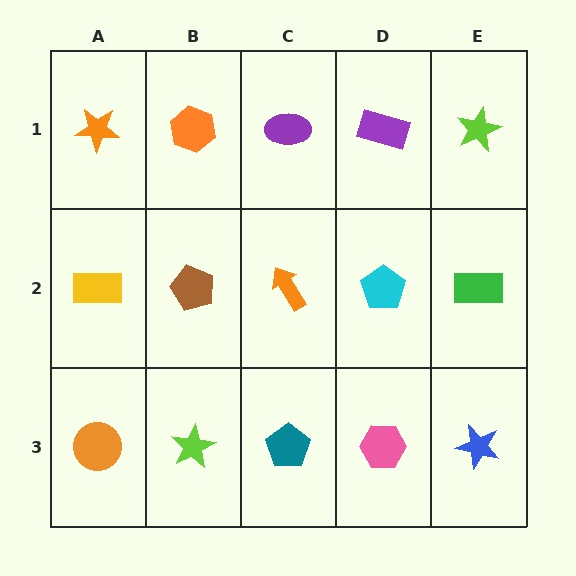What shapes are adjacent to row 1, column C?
An orange arrow (row 2, column C), an orange hexagon (row 1, column B), a purple rectangle (row 1, column D).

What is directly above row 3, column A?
A yellow rectangle.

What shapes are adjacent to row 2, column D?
A purple rectangle (row 1, column D), a pink hexagon (row 3, column D), an orange arrow (row 2, column C), a green rectangle (row 2, column E).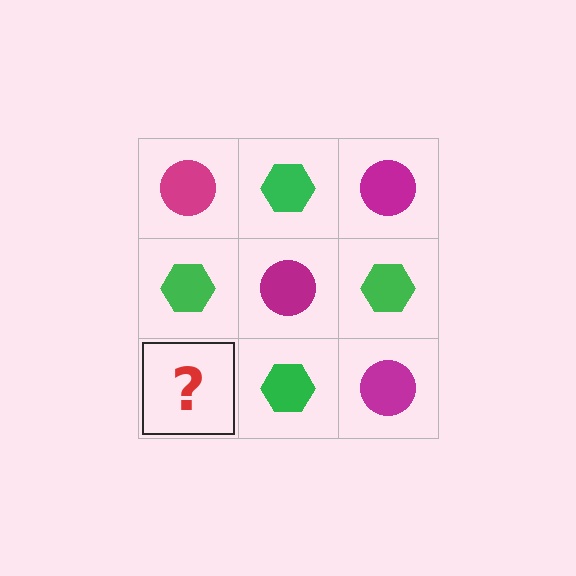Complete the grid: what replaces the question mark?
The question mark should be replaced with a magenta circle.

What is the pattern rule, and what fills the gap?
The rule is that it alternates magenta circle and green hexagon in a checkerboard pattern. The gap should be filled with a magenta circle.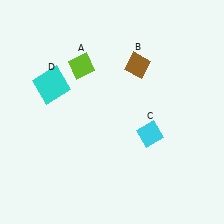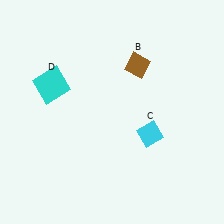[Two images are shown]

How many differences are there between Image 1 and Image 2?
There is 1 difference between the two images.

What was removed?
The lime diamond (A) was removed in Image 2.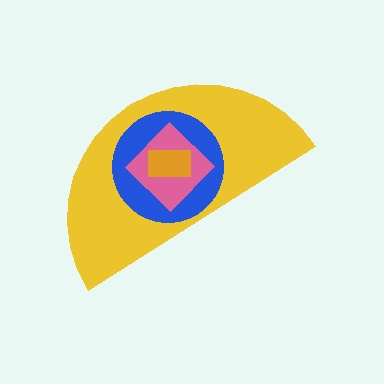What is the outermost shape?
The yellow semicircle.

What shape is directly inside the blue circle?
The pink diamond.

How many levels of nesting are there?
4.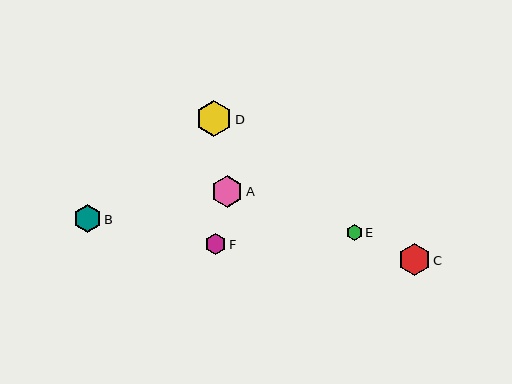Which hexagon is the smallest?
Hexagon E is the smallest with a size of approximately 16 pixels.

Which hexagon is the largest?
Hexagon D is the largest with a size of approximately 36 pixels.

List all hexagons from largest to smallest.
From largest to smallest: D, C, A, B, F, E.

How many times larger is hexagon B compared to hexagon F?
Hexagon B is approximately 1.3 times the size of hexagon F.